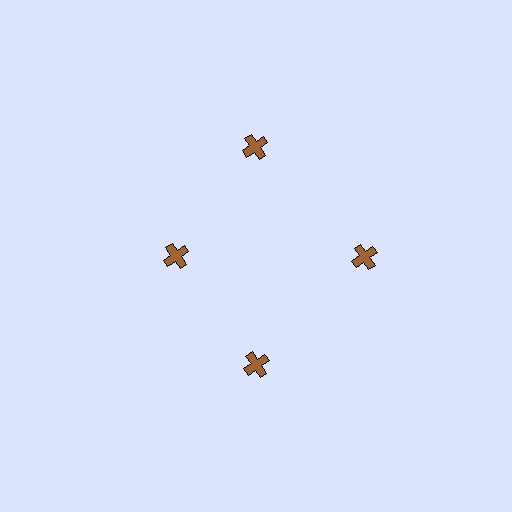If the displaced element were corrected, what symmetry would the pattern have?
It would have 4-fold rotational symmetry — the pattern would map onto itself every 90 degrees.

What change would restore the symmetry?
The symmetry would be restored by moving it outward, back onto the ring so that all 4 crosses sit at equal angles and equal distance from the center.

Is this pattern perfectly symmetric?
No. The 4 brown crosses are arranged in a ring, but one element near the 9 o'clock position is pulled inward toward the center, breaking the 4-fold rotational symmetry.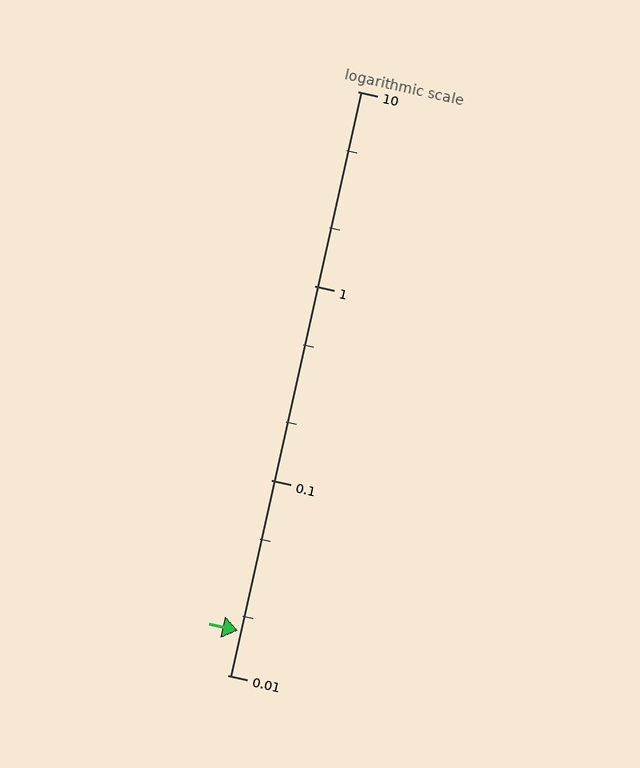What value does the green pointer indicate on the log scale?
The pointer indicates approximately 0.017.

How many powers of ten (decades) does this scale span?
The scale spans 3 decades, from 0.01 to 10.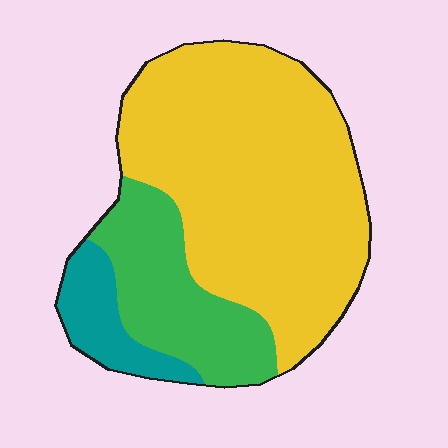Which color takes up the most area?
Yellow, at roughly 65%.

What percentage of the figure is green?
Green covers roughly 25% of the figure.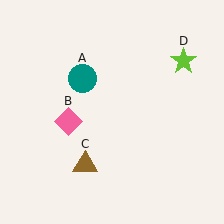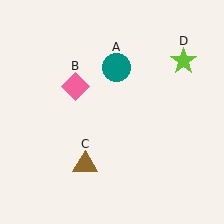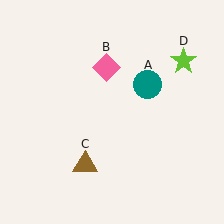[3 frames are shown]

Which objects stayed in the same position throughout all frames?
Brown triangle (object C) and lime star (object D) remained stationary.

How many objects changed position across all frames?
2 objects changed position: teal circle (object A), pink diamond (object B).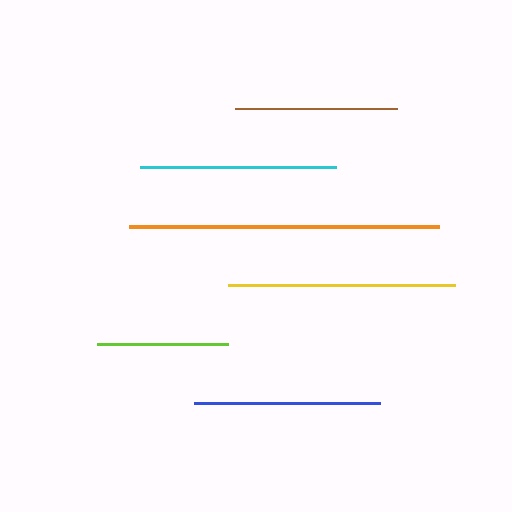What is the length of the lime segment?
The lime segment is approximately 131 pixels long.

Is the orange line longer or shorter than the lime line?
The orange line is longer than the lime line.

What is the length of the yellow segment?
The yellow segment is approximately 226 pixels long.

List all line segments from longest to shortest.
From longest to shortest: orange, yellow, cyan, blue, brown, lime.